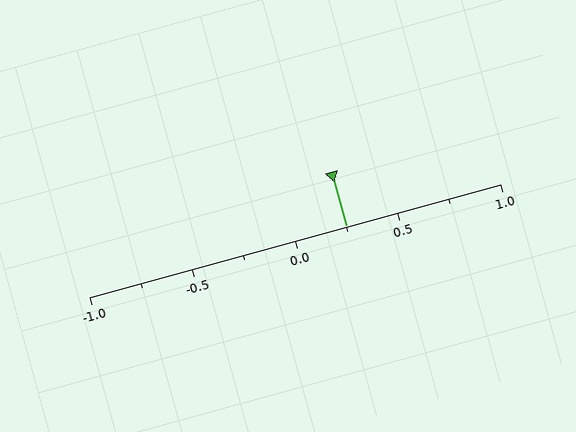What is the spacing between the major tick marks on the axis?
The major ticks are spaced 0.5 apart.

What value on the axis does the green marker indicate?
The marker indicates approximately 0.25.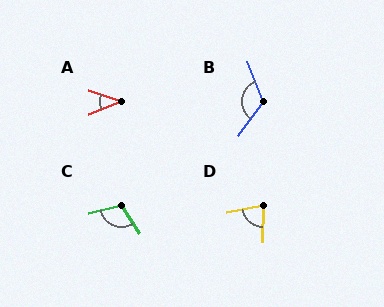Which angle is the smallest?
A, at approximately 40 degrees.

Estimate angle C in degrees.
Approximately 109 degrees.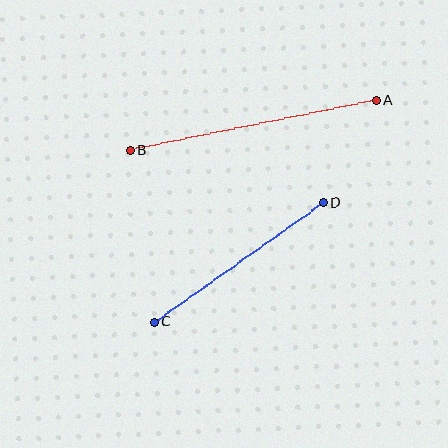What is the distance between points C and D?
The distance is approximately 208 pixels.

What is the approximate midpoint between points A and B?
The midpoint is at approximately (253, 126) pixels.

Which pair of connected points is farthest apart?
Points A and B are farthest apart.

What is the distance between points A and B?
The distance is approximately 251 pixels.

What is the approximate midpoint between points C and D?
The midpoint is at approximately (239, 263) pixels.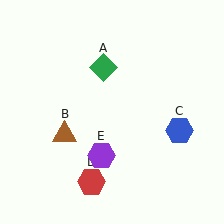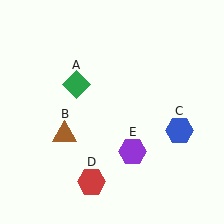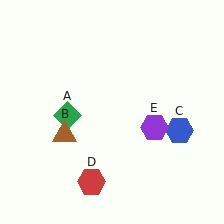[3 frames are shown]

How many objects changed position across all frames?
2 objects changed position: green diamond (object A), purple hexagon (object E).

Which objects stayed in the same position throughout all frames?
Brown triangle (object B) and blue hexagon (object C) and red hexagon (object D) remained stationary.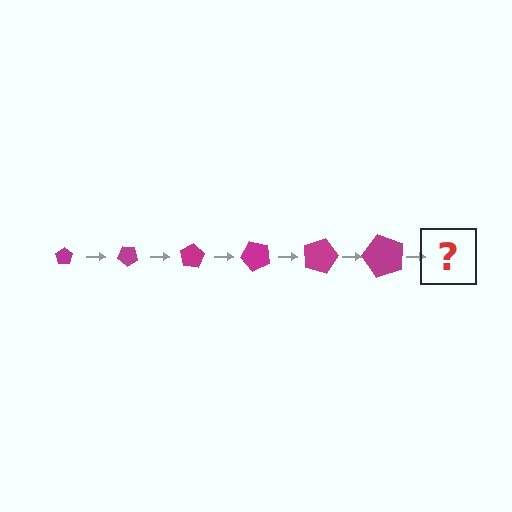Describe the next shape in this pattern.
It should be a pentagon, larger than the previous one and rotated 240 degrees from the start.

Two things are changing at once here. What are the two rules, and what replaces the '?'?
The two rules are that the pentagon grows larger each step and it rotates 40 degrees each step. The '?' should be a pentagon, larger than the previous one and rotated 240 degrees from the start.